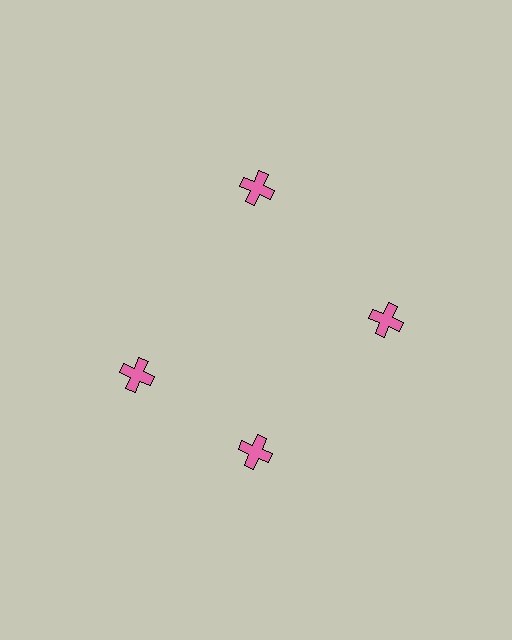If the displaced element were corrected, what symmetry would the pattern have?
It would have 4-fold rotational symmetry — the pattern would map onto itself every 90 degrees.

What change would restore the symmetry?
The symmetry would be restored by rotating it back into even spacing with its neighbors so that all 4 crosses sit at equal angles and equal distance from the center.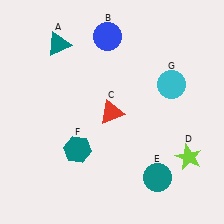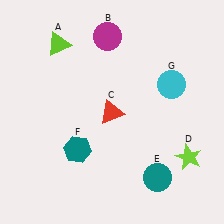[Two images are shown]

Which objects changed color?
A changed from teal to lime. B changed from blue to magenta.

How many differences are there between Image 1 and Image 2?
There are 2 differences between the two images.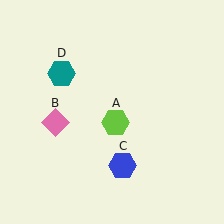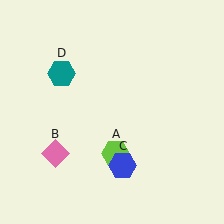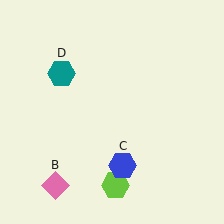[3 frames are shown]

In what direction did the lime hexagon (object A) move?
The lime hexagon (object A) moved down.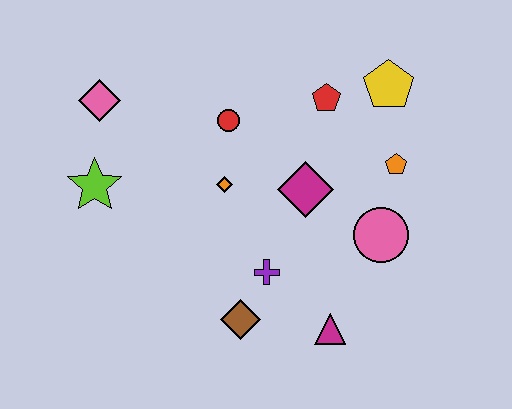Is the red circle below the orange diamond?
No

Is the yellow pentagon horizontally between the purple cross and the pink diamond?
No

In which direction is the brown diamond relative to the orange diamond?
The brown diamond is below the orange diamond.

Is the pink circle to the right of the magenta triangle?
Yes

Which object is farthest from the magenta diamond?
The pink diamond is farthest from the magenta diamond.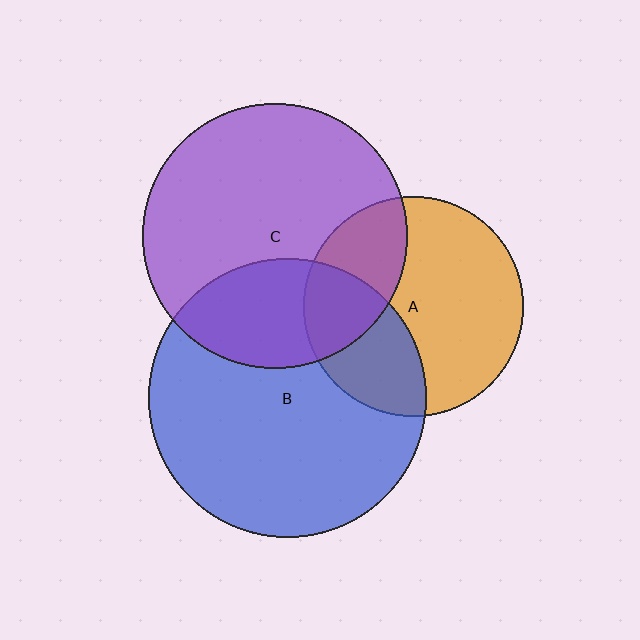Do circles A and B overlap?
Yes.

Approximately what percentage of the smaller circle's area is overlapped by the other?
Approximately 35%.